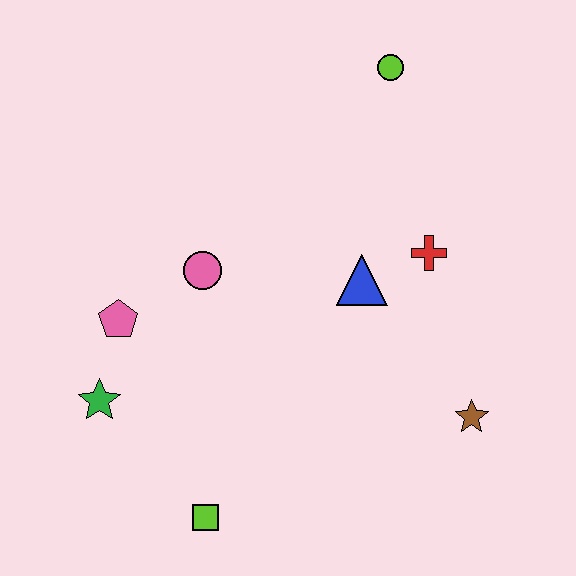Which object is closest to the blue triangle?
The red cross is closest to the blue triangle.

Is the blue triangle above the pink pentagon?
Yes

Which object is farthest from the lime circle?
The lime square is farthest from the lime circle.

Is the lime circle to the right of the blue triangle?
Yes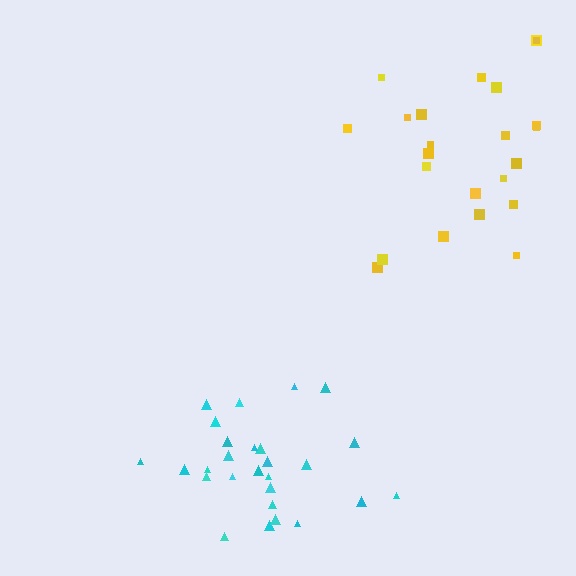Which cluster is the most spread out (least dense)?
Yellow.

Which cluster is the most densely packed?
Cyan.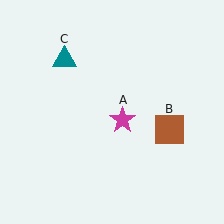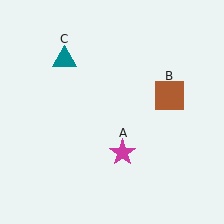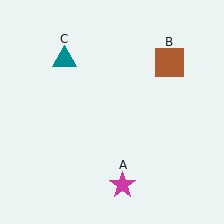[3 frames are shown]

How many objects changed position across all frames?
2 objects changed position: magenta star (object A), brown square (object B).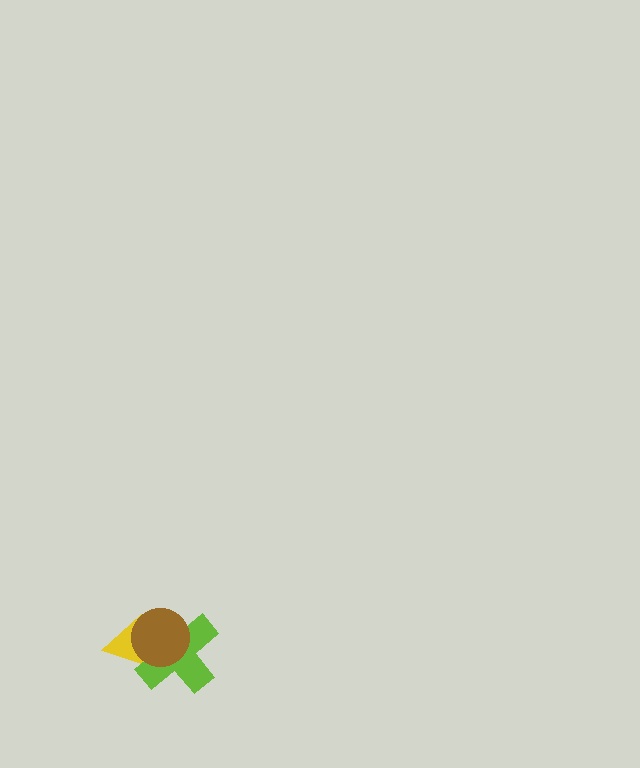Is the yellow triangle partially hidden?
Yes, it is partially covered by another shape.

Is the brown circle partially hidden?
No, no other shape covers it.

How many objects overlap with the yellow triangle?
2 objects overlap with the yellow triangle.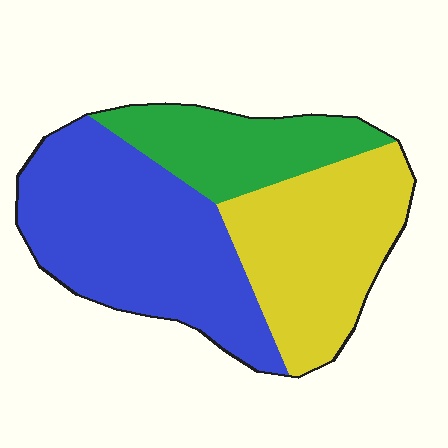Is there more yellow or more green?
Yellow.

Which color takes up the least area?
Green, at roughly 20%.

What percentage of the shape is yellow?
Yellow takes up about one third (1/3) of the shape.